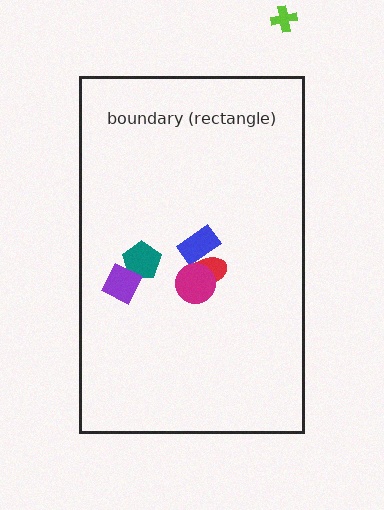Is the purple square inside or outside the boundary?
Inside.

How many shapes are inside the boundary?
5 inside, 1 outside.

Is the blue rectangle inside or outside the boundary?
Inside.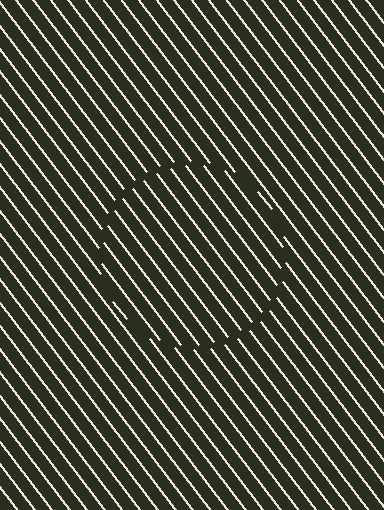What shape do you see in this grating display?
An illusory circle. The interior of the shape contains the same grating, shifted by half a period — the contour is defined by the phase discontinuity where line-ends from the inner and outer gratings abut.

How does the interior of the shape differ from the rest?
The interior of the shape contains the same grating, shifted by half a period — the contour is defined by the phase discontinuity where line-ends from the inner and outer gratings abut.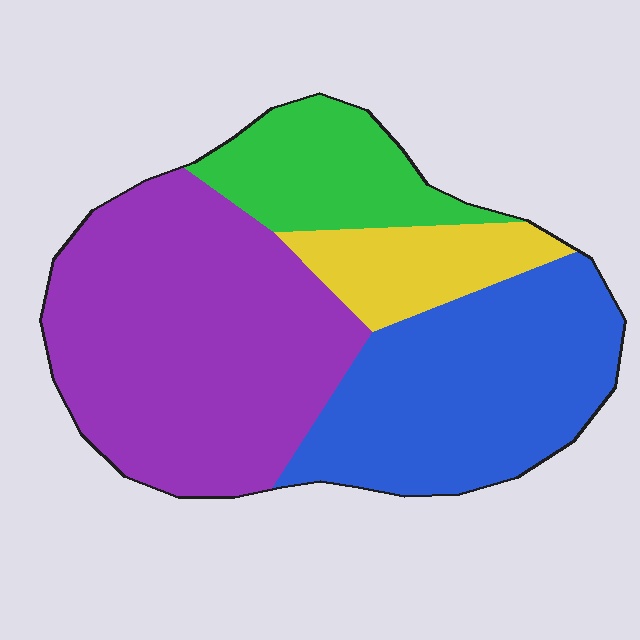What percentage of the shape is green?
Green takes up less than a quarter of the shape.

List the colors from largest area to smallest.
From largest to smallest: purple, blue, green, yellow.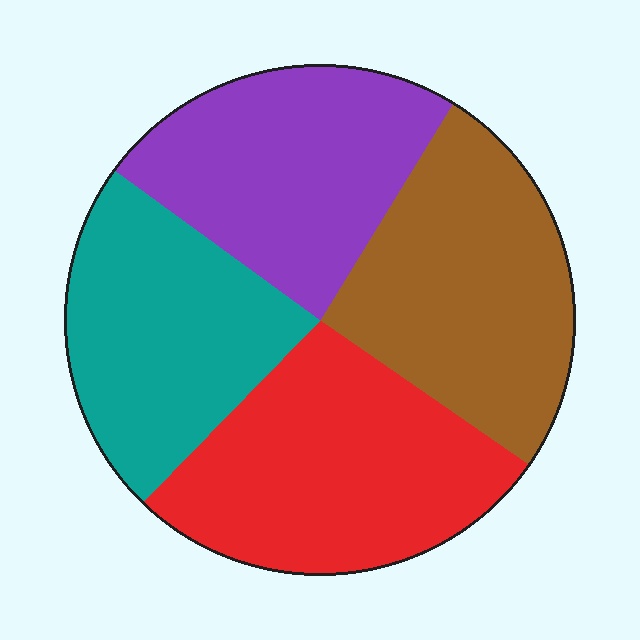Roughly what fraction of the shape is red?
Red covers 28% of the shape.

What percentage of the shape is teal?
Teal covers around 25% of the shape.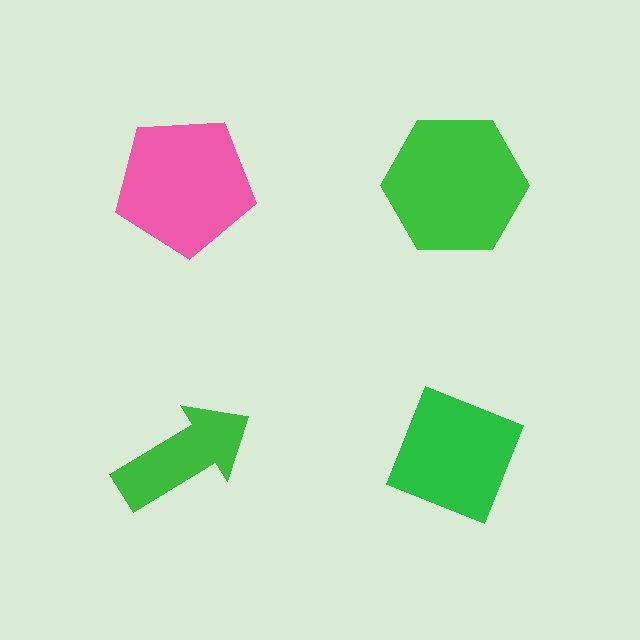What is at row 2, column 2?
A green diamond.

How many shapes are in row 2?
2 shapes.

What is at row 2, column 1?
A green arrow.